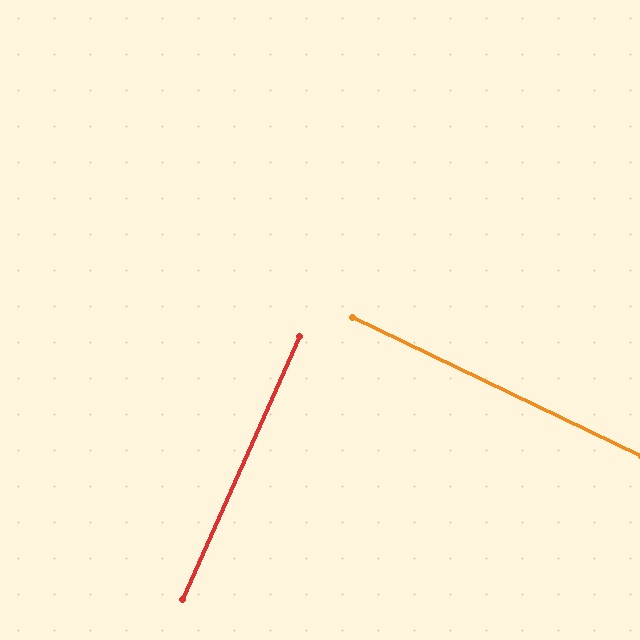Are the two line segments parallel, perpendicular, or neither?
Perpendicular — they meet at approximately 88°.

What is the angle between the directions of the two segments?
Approximately 88 degrees.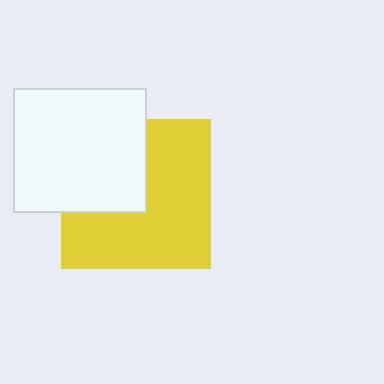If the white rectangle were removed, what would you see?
You would see the complete yellow square.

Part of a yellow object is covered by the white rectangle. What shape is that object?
It is a square.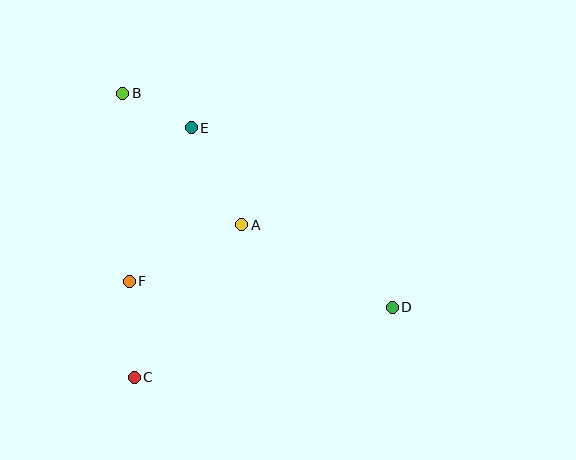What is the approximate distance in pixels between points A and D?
The distance between A and D is approximately 172 pixels.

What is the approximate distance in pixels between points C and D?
The distance between C and D is approximately 267 pixels.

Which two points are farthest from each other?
Points B and D are farthest from each other.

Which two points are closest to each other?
Points B and E are closest to each other.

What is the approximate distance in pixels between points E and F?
The distance between E and F is approximately 166 pixels.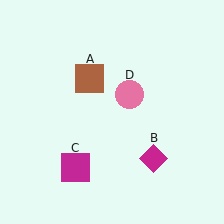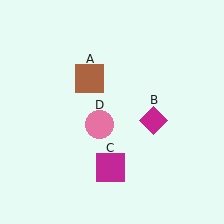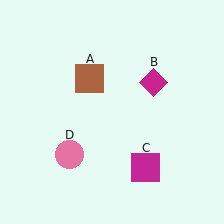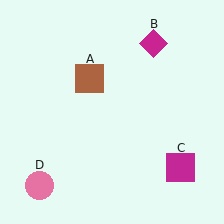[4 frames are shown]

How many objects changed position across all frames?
3 objects changed position: magenta diamond (object B), magenta square (object C), pink circle (object D).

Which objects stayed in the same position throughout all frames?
Brown square (object A) remained stationary.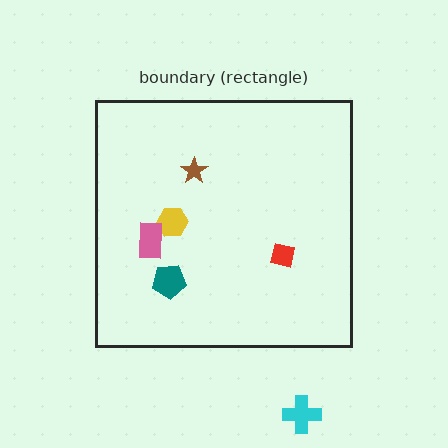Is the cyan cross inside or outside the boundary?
Outside.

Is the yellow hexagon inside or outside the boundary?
Inside.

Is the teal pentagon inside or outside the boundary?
Inside.